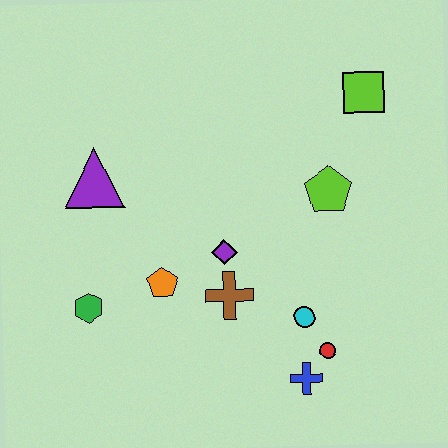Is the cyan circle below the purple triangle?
Yes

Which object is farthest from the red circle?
The purple triangle is farthest from the red circle.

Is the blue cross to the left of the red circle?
Yes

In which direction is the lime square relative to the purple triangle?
The lime square is to the right of the purple triangle.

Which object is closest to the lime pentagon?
The lime square is closest to the lime pentagon.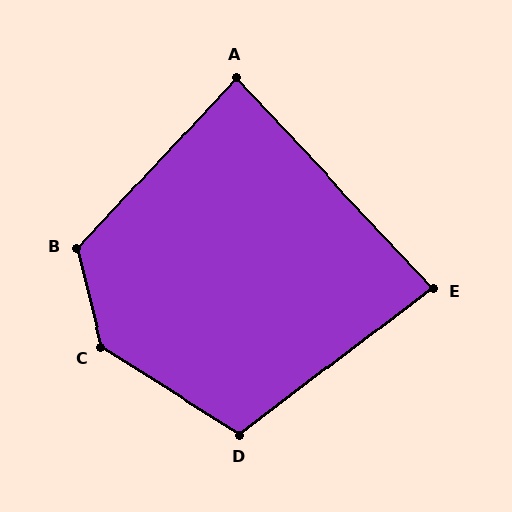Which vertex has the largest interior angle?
C, at approximately 136 degrees.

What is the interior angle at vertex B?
Approximately 123 degrees (obtuse).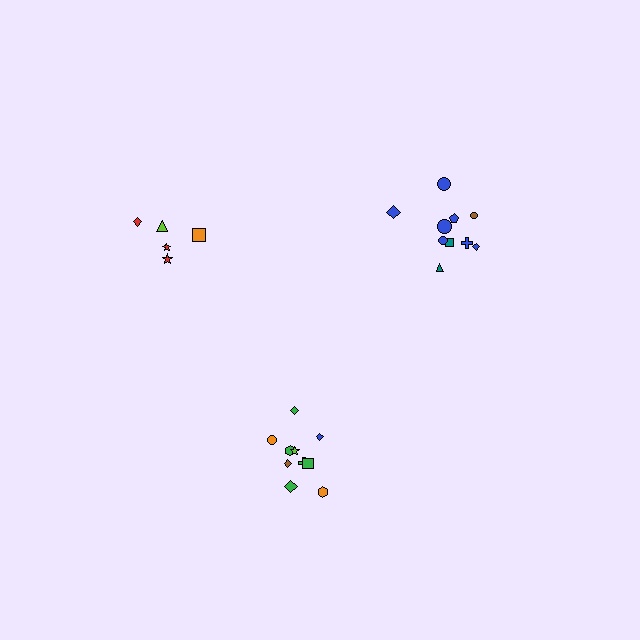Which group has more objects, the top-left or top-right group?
The top-right group.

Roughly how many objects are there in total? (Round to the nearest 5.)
Roughly 25 objects in total.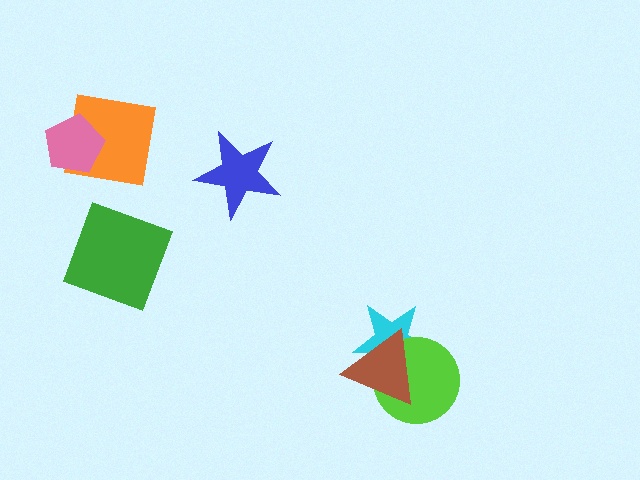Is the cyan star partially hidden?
Yes, it is partially covered by another shape.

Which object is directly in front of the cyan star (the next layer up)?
The lime circle is directly in front of the cyan star.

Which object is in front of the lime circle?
The brown triangle is in front of the lime circle.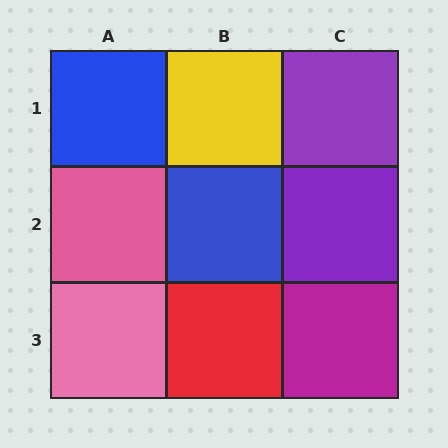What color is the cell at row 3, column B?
Red.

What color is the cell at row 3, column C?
Magenta.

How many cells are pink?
2 cells are pink.